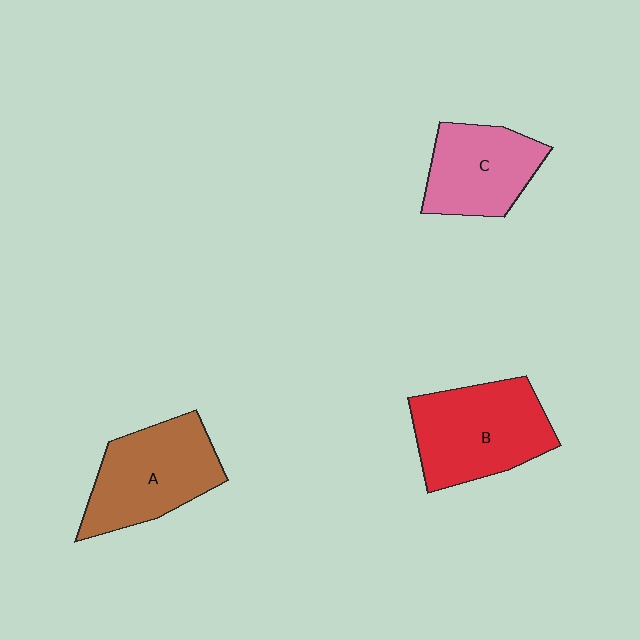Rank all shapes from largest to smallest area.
From largest to smallest: B (red), A (brown), C (pink).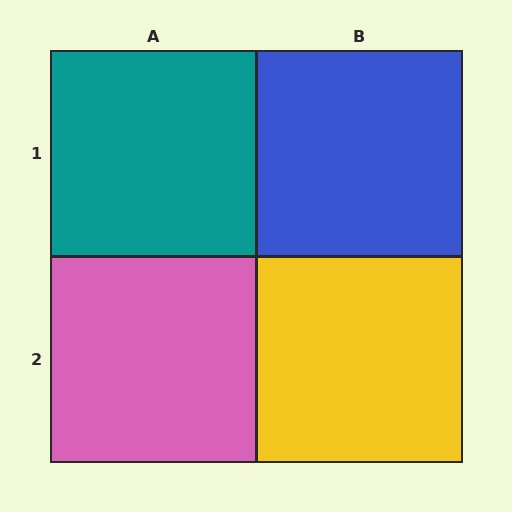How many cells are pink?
1 cell is pink.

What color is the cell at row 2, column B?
Yellow.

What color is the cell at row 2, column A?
Pink.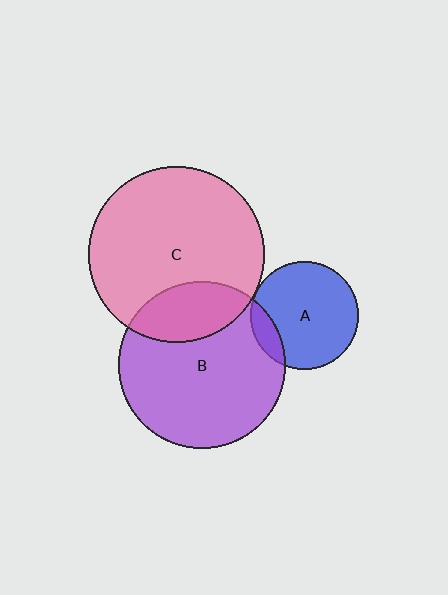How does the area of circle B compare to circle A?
Approximately 2.4 times.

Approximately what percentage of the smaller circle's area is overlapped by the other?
Approximately 25%.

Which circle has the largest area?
Circle C (pink).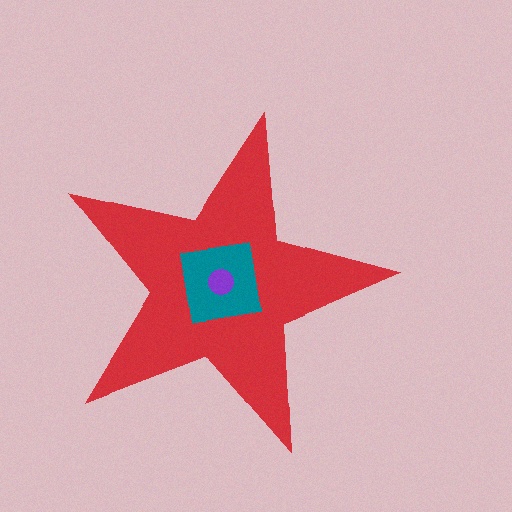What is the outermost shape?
The red star.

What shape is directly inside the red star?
The teal square.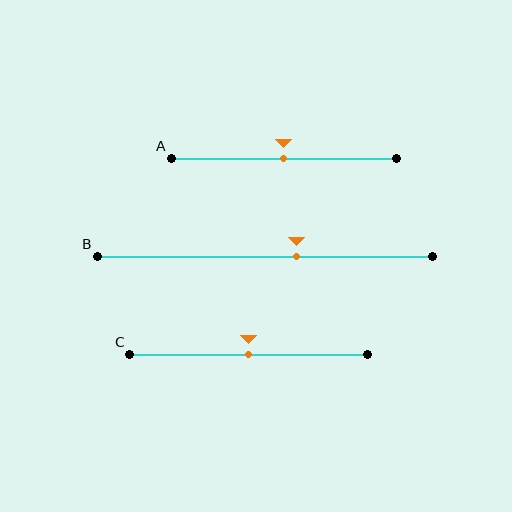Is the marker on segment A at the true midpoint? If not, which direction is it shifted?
Yes, the marker on segment A is at the true midpoint.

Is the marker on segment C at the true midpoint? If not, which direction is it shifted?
Yes, the marker on segment C is at the true midpoint.